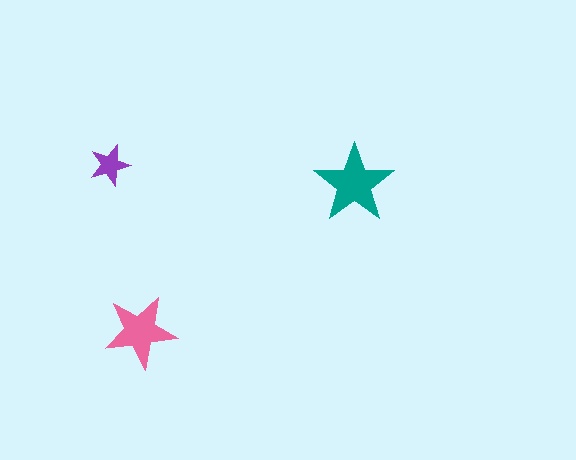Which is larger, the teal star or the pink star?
The teal one.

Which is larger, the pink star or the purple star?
The pink one.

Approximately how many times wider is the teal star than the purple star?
About 2 times wider.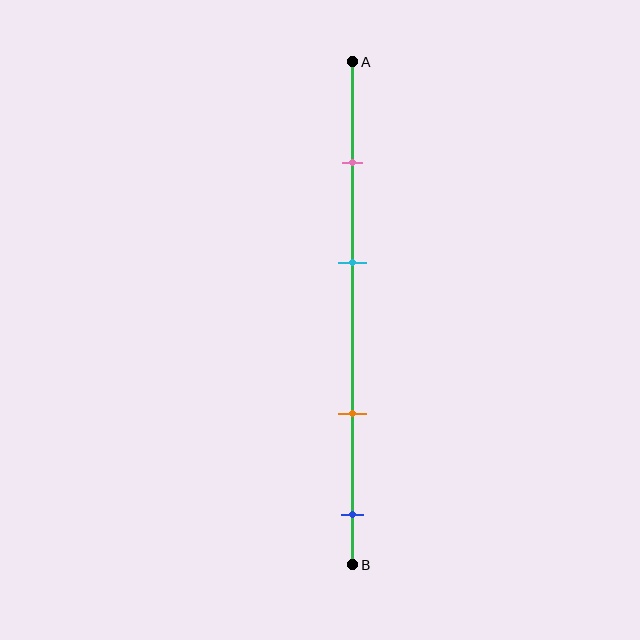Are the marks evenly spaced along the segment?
No, the marks are not evenly spaced.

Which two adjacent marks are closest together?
The pink and cyan marks are the closest adjacent pair.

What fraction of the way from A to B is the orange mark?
The orange mark is approximately 70% (0.7) of the way from A to B.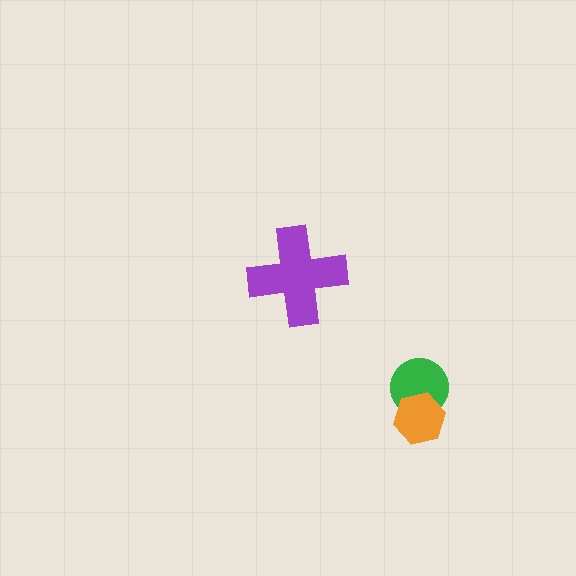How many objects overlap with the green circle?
1 object overlaps with the green circle.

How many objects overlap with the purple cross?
0 objects overlap with the purple cross.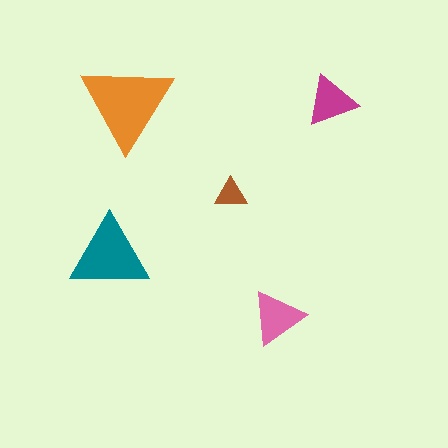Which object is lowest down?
The pink triangle is bottommost.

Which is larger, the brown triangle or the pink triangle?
The pink one.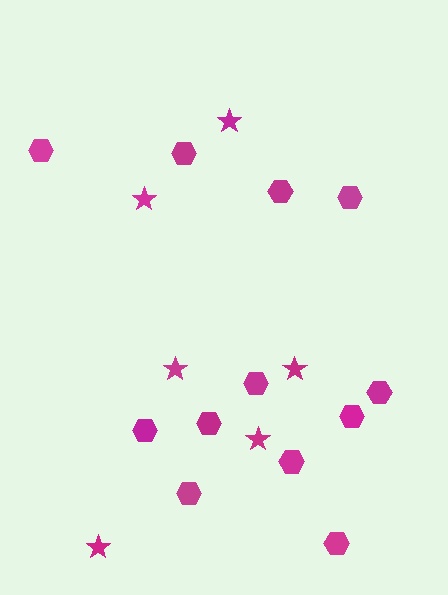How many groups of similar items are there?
There are 2 groups: one group of stars (6) and one group of hexagons (12).